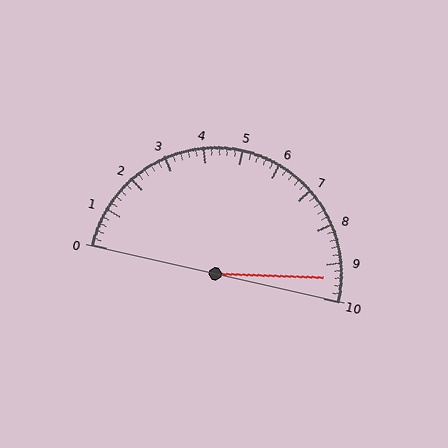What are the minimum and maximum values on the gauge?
The gauge ranges from 0 to 10.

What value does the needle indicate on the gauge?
The needle indicates approximately 9.4.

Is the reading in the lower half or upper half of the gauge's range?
The reading is in the upper half of the range (0 to 10).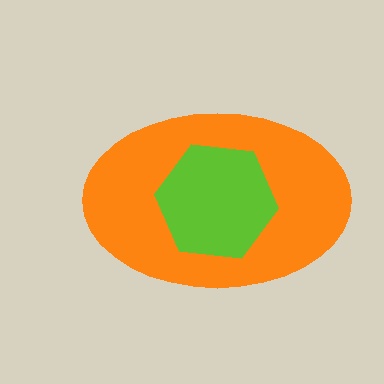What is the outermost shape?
The orange ellipse.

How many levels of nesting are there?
2.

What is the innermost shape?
The lime hexagon.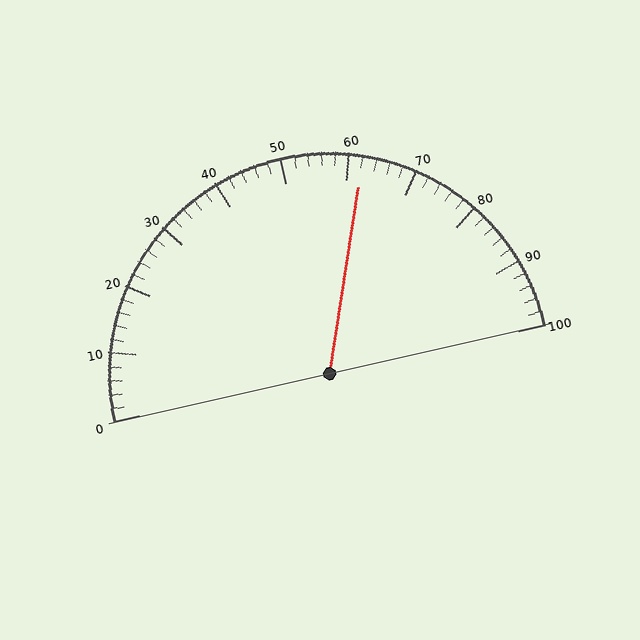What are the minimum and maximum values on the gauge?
The gauge ranges from 0 to 100.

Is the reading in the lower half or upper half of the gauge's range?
The reading is in the upper half of the range (0 to 100).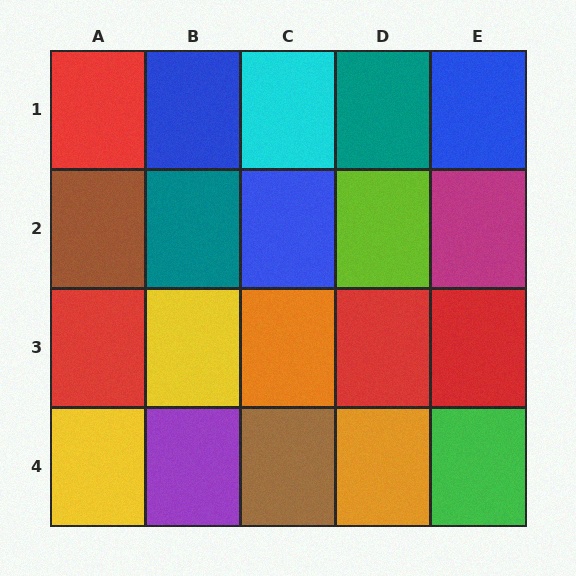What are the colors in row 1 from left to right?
Red, blue, cyan, teal, blue.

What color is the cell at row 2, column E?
Magenta.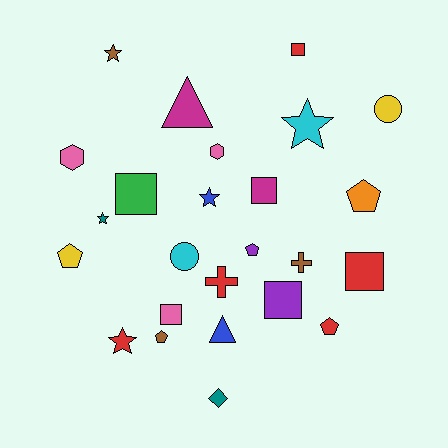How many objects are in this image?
There are 25 objects.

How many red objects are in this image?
There are 5 red objects.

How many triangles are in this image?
There are 2 triangles.